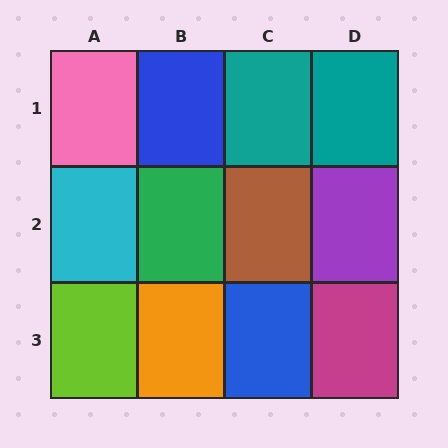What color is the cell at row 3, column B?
Orange.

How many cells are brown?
1 cell is brown.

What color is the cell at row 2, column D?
Purple.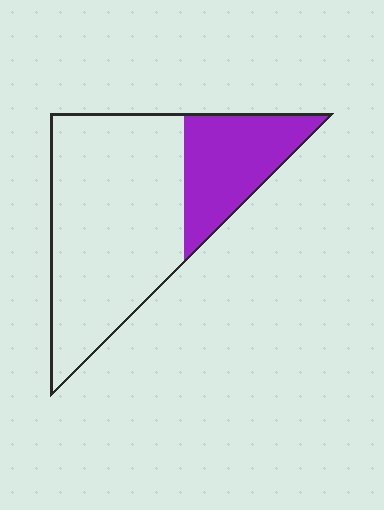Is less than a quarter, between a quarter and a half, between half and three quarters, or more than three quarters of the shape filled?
Between a quarter and a half.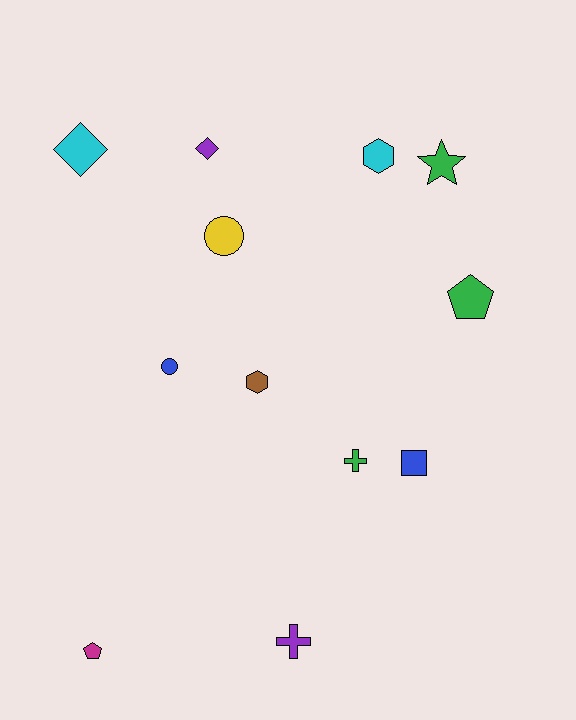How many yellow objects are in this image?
There is 1 yellow object.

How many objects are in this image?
There are 12 objects.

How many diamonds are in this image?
There are 2 diamonds.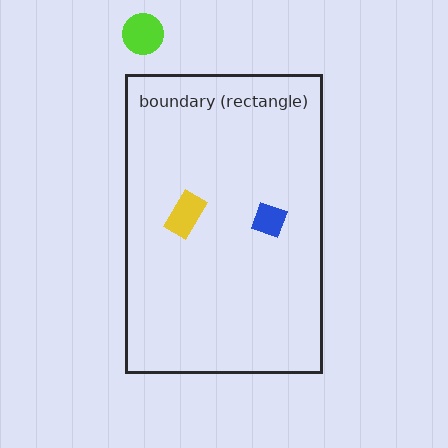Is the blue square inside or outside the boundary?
Inside.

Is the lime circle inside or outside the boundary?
Outside.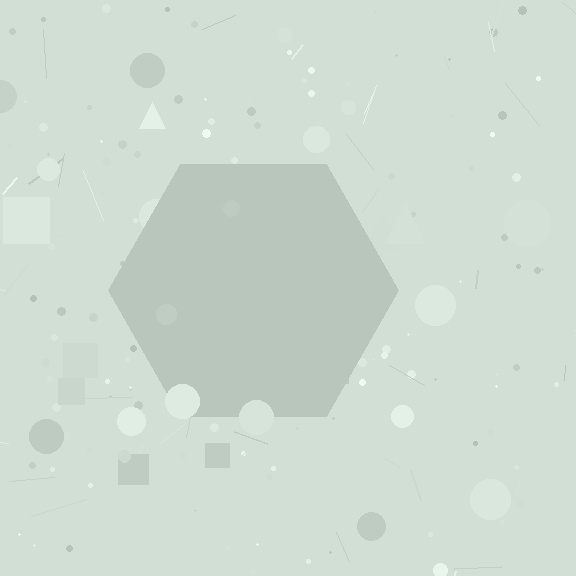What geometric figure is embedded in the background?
A hexagon is embedded in the background.